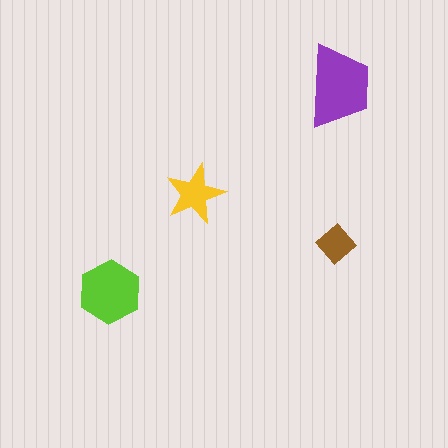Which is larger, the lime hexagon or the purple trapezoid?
The purple trapezoid.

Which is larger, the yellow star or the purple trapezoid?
The purple trapezoid.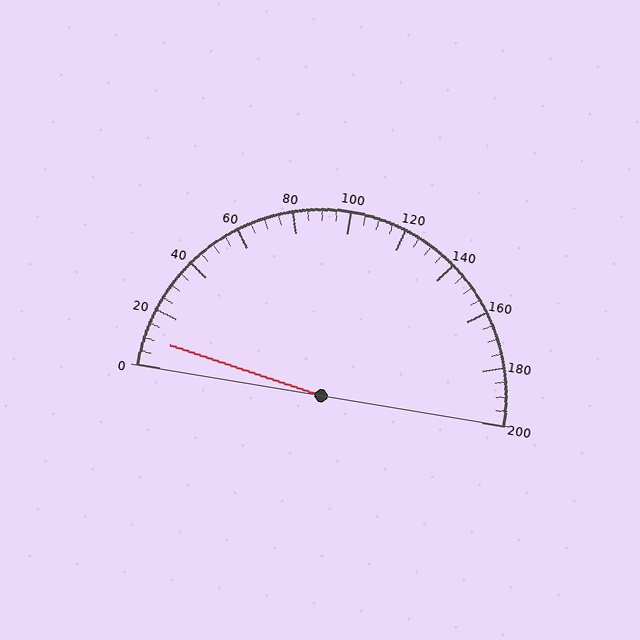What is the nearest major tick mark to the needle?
The nearest major tick mark is 0.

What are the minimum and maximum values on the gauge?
The gauge ranges from 0 to 200.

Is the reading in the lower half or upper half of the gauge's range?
The reading is in the lower half of the range (0 to 200).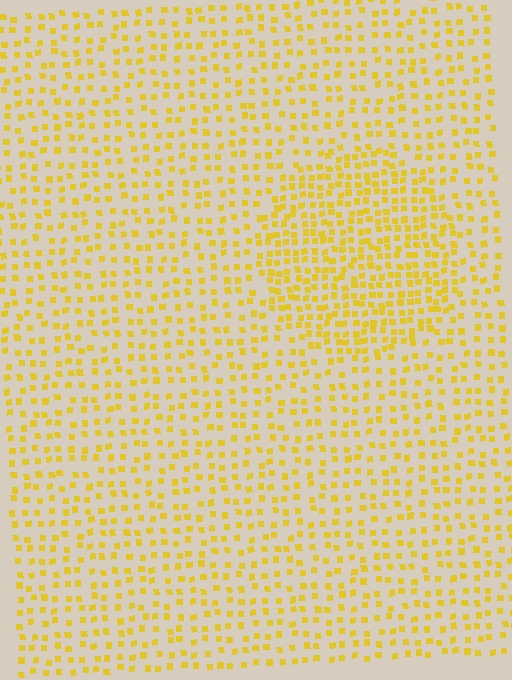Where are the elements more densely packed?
The elements are more densely packed inside the circle boundary.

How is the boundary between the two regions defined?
The boundary is defined by a change in element density (approximately 1.8x ratio). All elements are the same color, size, and shape.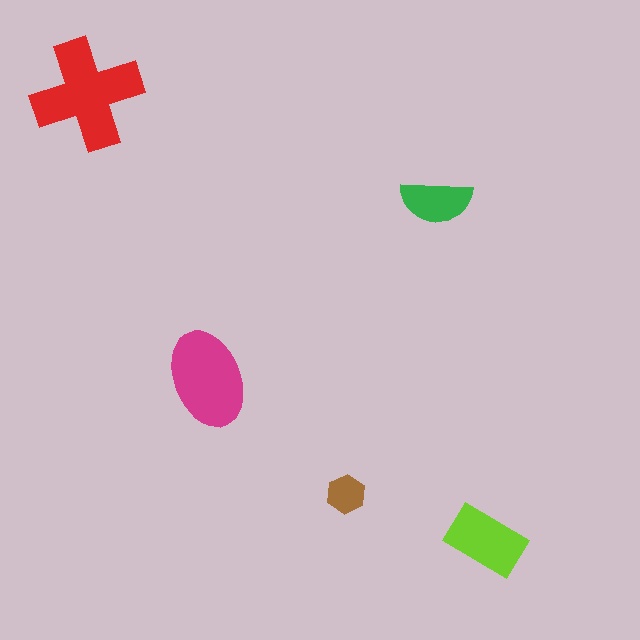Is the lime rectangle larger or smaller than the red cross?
Smaller.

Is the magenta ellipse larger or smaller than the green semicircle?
Larger.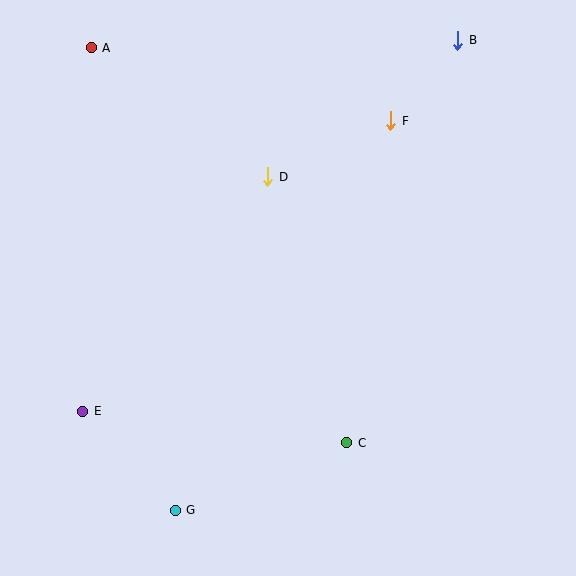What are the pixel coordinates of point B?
Point B is at (458, 40).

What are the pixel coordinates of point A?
Point A is at (91, 48).